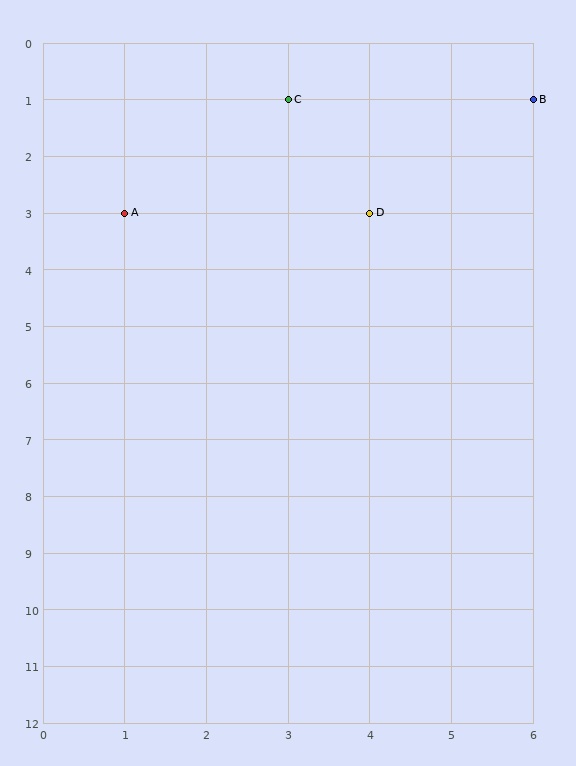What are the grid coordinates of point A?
Point A is at grid coordinates (1, 3).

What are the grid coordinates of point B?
Point B is at grid coordinates (6, 1).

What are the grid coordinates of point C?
Point C is at grid coordinates (3, 1).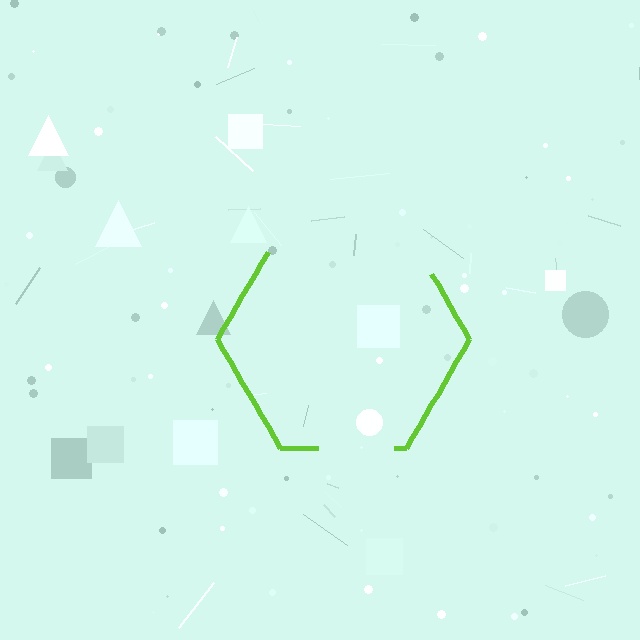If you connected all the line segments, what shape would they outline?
They would outline a hexagon.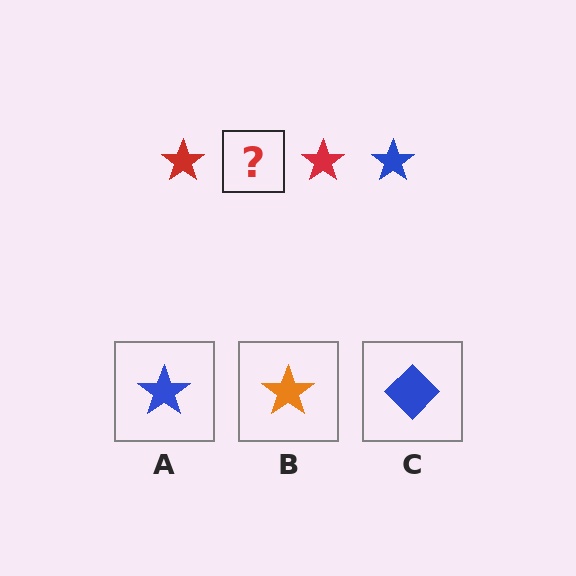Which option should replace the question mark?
Option A.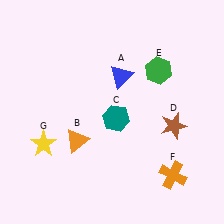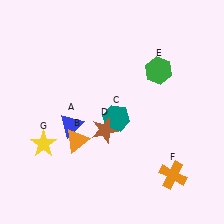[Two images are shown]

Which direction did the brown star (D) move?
The brown star (D) moved left.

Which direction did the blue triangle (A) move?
The blue triangle (A) moved left.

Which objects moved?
The objects that moved are: the blue triangle (A), the brown star (D).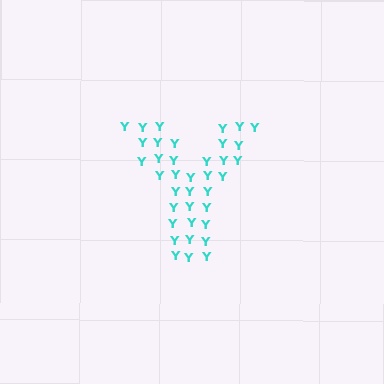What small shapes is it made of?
It is made of small letter Y's.